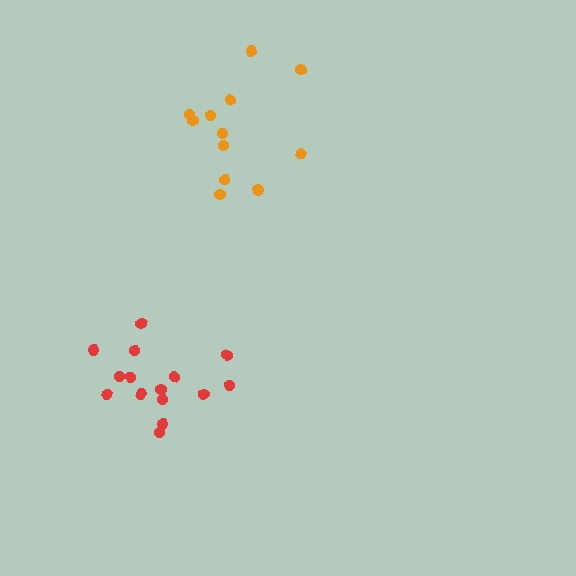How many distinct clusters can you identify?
There are 2 distinct clusters.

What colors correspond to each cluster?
The clusters are colored: orange, red.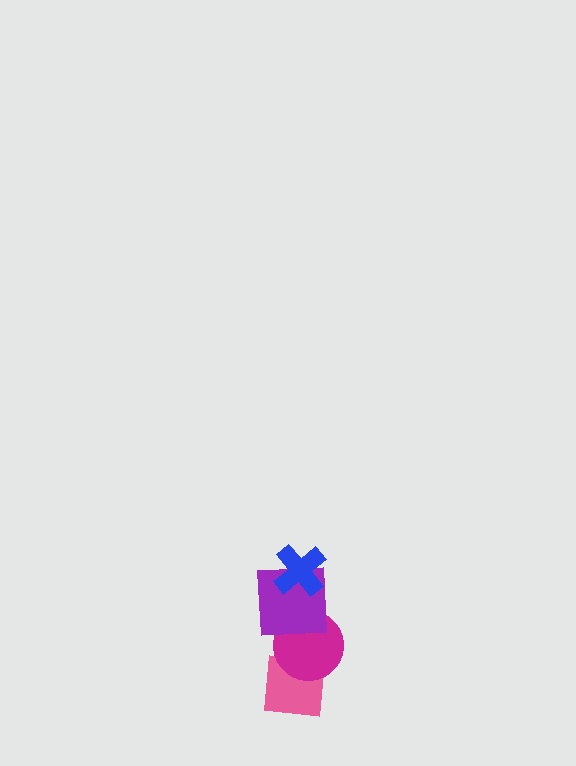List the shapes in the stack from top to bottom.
From top to bottom: the blue cross, the purple square, the magenta circle, the pink square.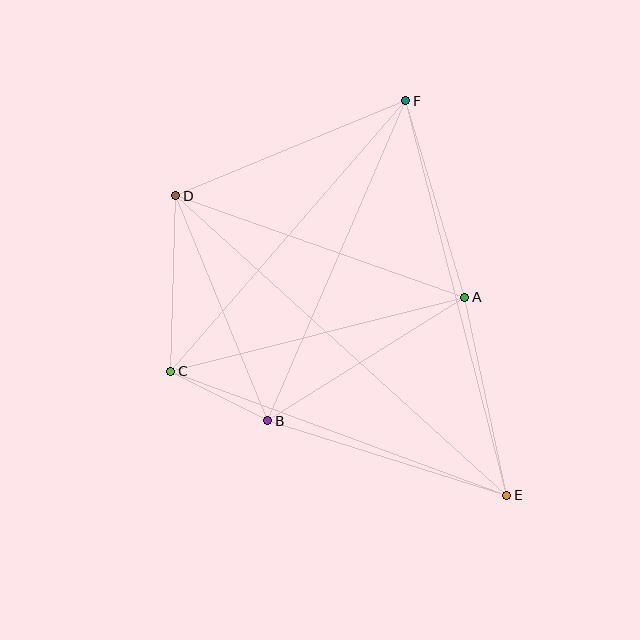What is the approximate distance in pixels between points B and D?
The distance between B and D is approximately 243 pixels.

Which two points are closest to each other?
Points B and C are closest to each other.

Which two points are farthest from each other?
Points D and E are farthest from each other.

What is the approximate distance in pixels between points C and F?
The distance between C and F is approximately 358 pixels.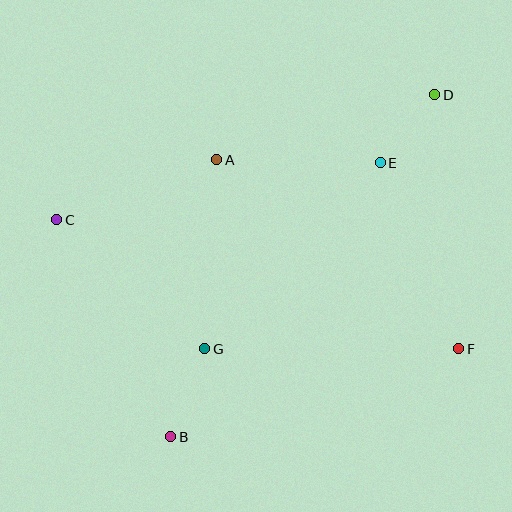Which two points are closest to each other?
Points D and E are closest to each other.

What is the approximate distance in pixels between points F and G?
The distance between F and G is approximately 254 pixels.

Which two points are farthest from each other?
Points B and D are farthest from each other.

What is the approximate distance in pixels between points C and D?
The distance between C and D is approximately 398 pixels.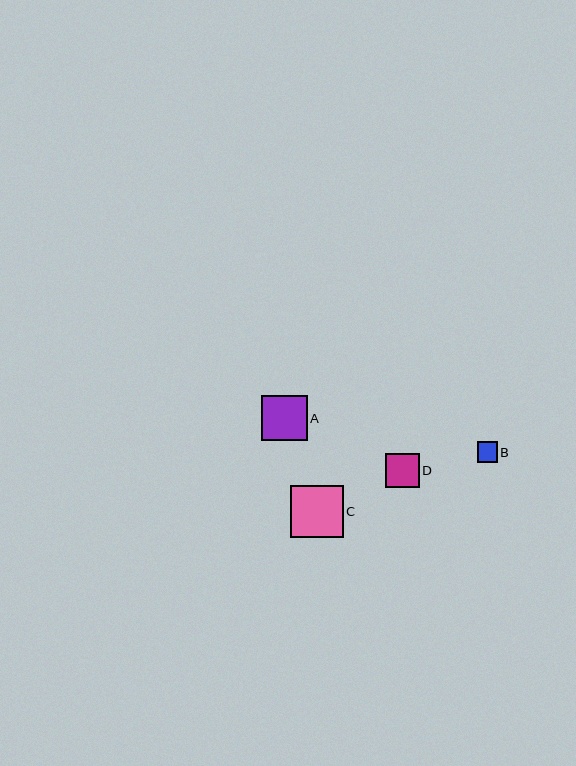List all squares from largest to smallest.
From largest to smallest: C, A, D, B.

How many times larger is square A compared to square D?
Square A is approximately 1.3 times the size of square D.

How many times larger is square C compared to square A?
Square C is approximately 1.2 times the size of square A.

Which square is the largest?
Square C is the largest with a size of approximately 52 pixels.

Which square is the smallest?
Square B is the smallest with a size of approximately 20 pixels.